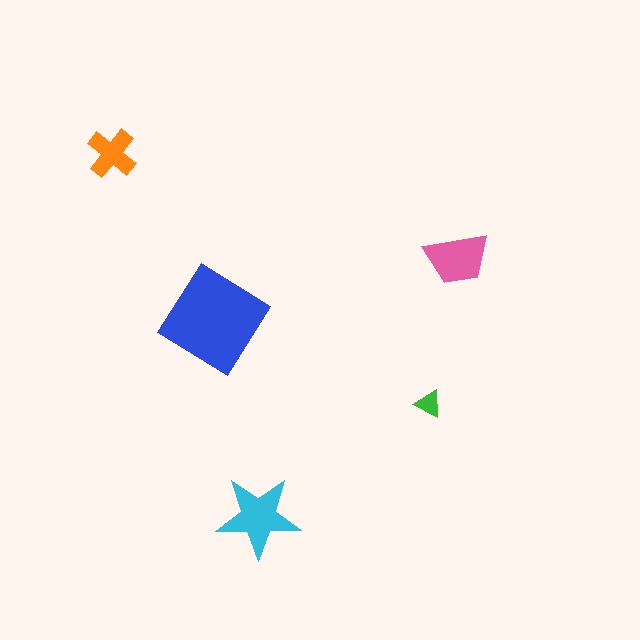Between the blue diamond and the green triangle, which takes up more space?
The blue diamond.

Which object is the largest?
The blue diamond.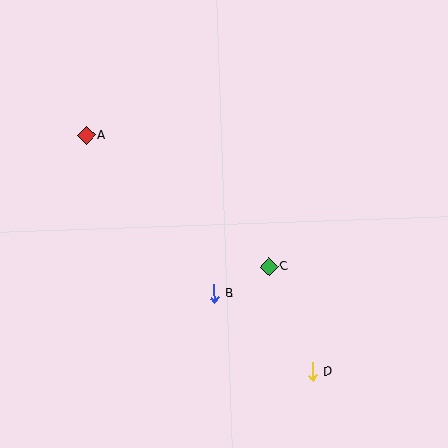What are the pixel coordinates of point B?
Point B is at (214, 294).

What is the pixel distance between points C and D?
The distance between C and D is 114 pixels.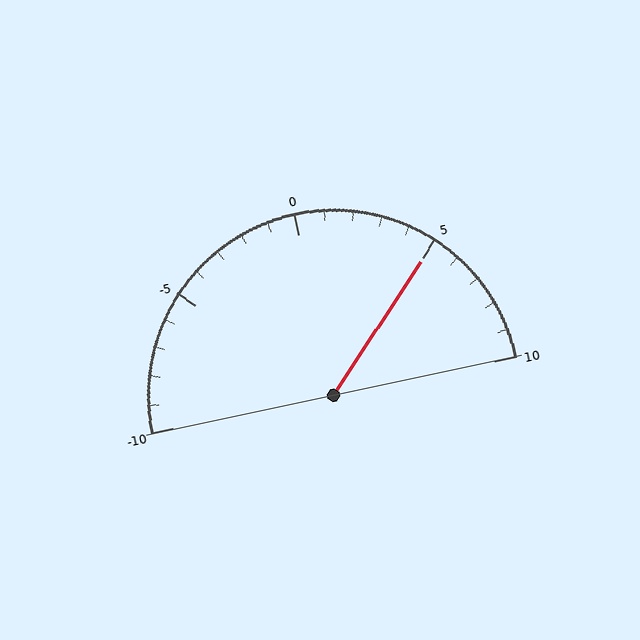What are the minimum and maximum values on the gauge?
The gauge ranges from -10 to 10.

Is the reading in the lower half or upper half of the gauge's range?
The reading is in the upper half of the range (-10 to 10).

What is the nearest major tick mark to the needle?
The nearest major tick mark is 5.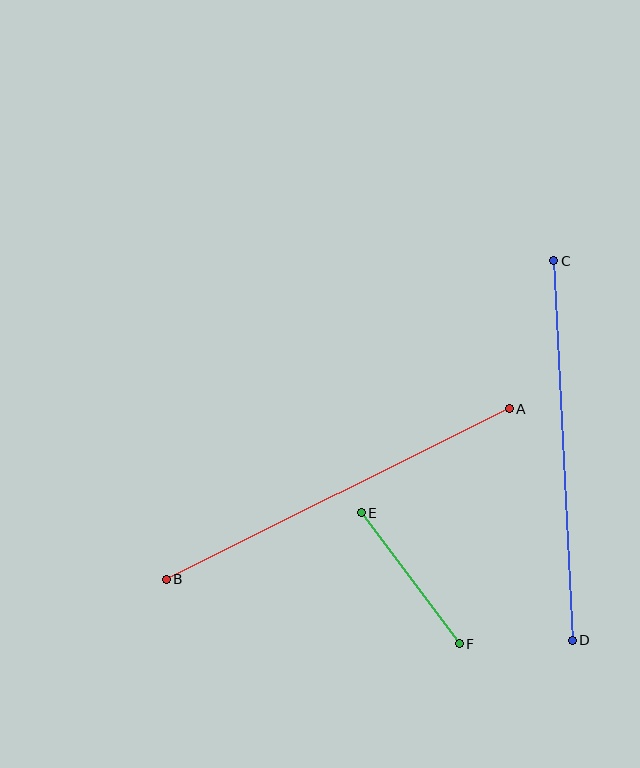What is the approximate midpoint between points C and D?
The midpoint is at approximately (563, 451) pixels.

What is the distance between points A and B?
The distance is approximately 383 pixels.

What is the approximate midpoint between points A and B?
The midpoint is at approximately (338, 494) pixels.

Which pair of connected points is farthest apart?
Points A and B are farthest apart.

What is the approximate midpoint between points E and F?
The midpoint is at approximately (410, 578) pixels.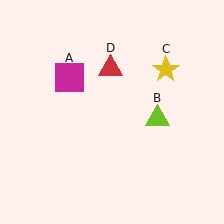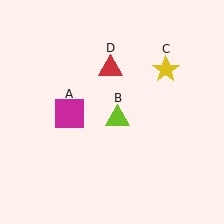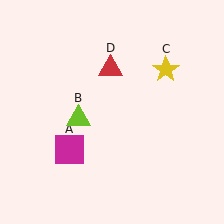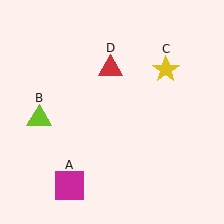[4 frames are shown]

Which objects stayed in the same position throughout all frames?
Yellow star (object C) and red triangle (object D) remained stationary.